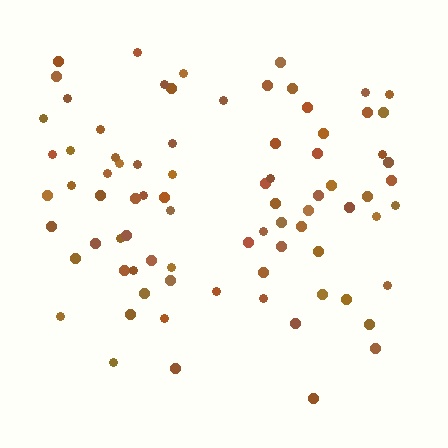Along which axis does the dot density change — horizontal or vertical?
Vertical.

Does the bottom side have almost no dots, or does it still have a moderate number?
Still a moderate number, just noticeably fewer than the top.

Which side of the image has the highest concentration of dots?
The top.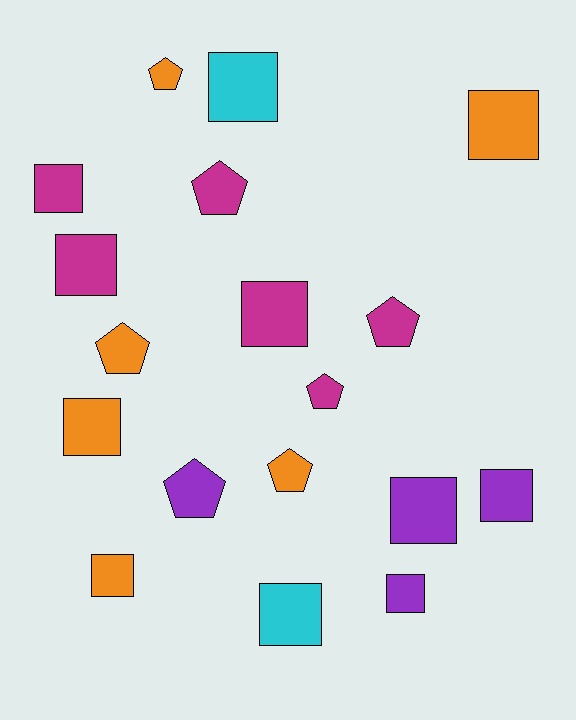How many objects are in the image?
There are 18 objects.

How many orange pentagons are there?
There are 3 orange pentagons.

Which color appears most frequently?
Orange, with 6 objects.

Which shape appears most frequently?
Square, with 11 objects.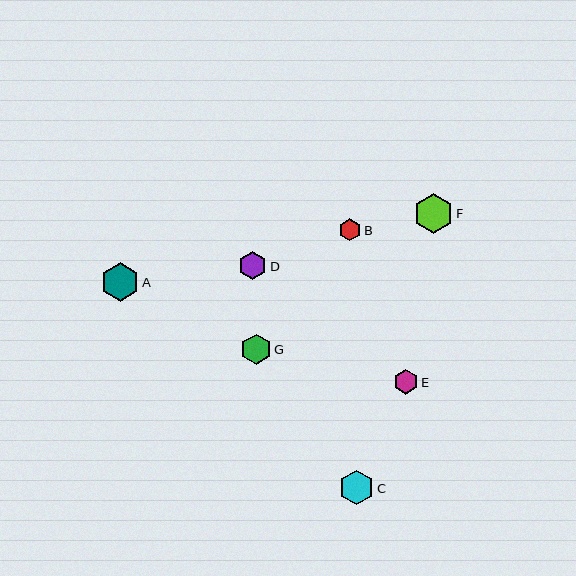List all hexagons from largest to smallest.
From largest to smallest: F, A, C, G, D, E, B.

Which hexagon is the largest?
Hexagon F is the largest with a size of approximately 39 pixels.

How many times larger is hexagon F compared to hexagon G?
Hexagon F is approximately 1.3 times the size of hexagon G.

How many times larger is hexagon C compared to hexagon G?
Hexagon C is approximately 1.1 times the size of hexagon G.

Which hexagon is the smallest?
Hexagon B is the smallest with a size of approximately 22 pixels.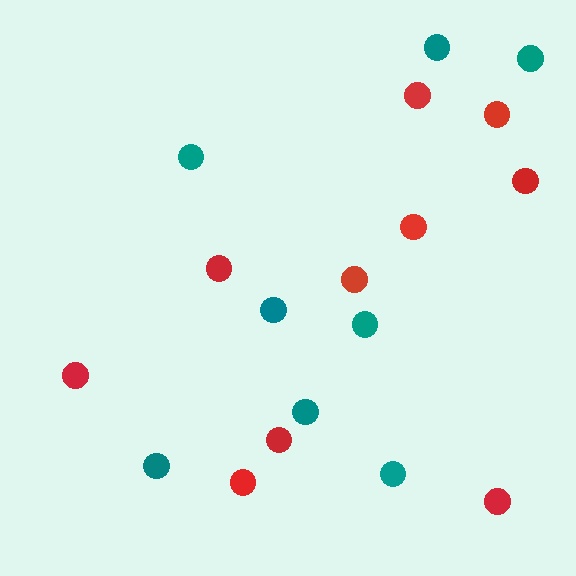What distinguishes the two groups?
There are 2 groups: one group of red circles (10) and one group of teal circles (8).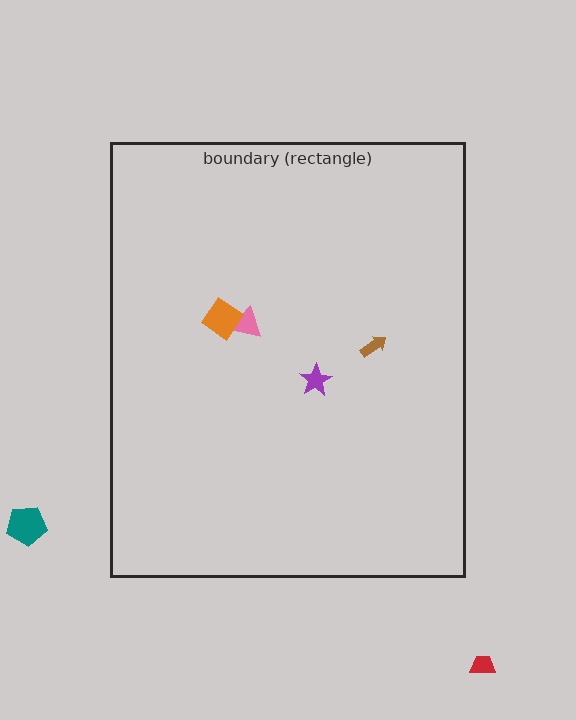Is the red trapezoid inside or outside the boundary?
Outside.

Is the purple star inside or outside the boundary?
Inside.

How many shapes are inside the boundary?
4 inside, 2 outside.